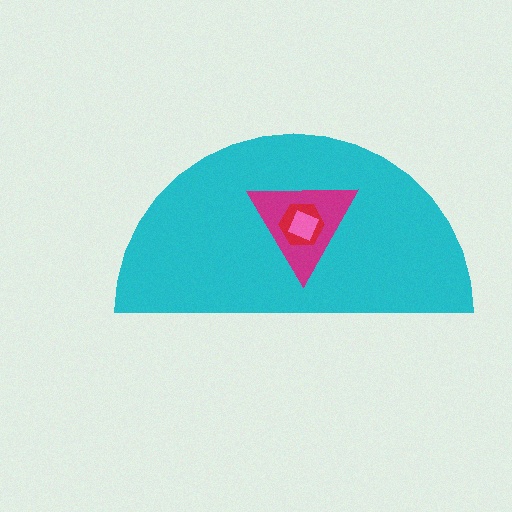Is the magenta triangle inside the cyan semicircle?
Yes.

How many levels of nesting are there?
4.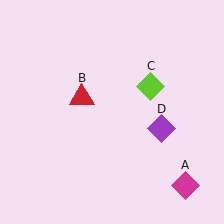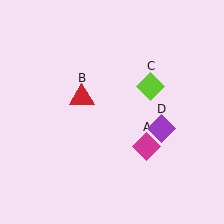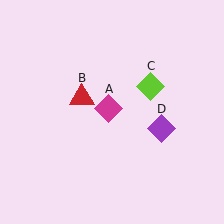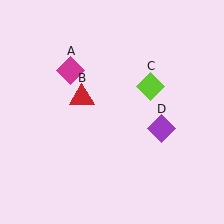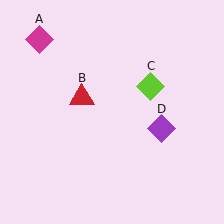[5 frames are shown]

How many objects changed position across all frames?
1 object changed position: magenta diamond (object A).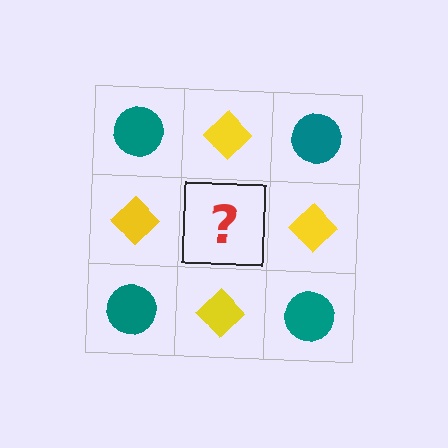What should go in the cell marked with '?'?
The missing cell should contain a teal circle.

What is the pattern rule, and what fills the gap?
The rule is that it alternates teal circle and yellow diamond in a checkerboard pattern. The gap should be filled with a teal circle.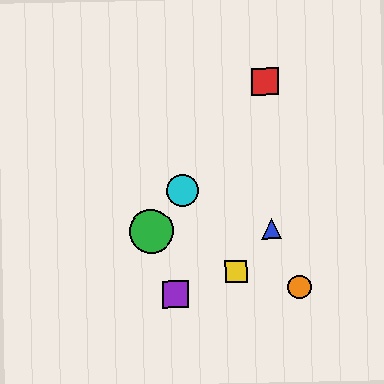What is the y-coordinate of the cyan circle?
The cyan circle is at y≈191.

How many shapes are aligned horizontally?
2 shapes (the blue triangle, the green circle) are aligned horizontally.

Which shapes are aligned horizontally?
The blue triangle, the green circle are aligned horizontally.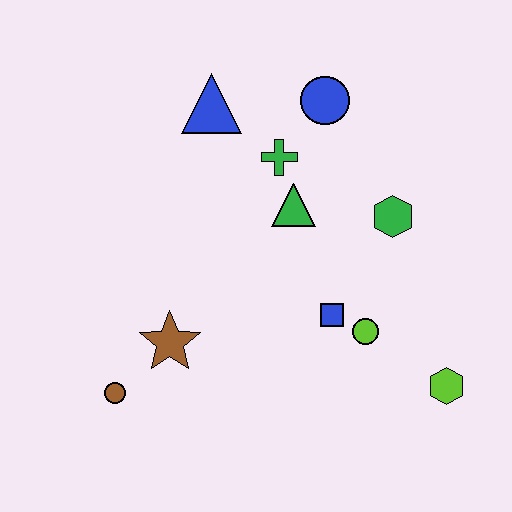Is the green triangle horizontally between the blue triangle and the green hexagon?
Yes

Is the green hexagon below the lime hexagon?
No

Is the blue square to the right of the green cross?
Yes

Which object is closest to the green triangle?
The green cross is closest to the green triangle.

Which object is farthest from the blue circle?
The brown circle is farthest from the blue circle.